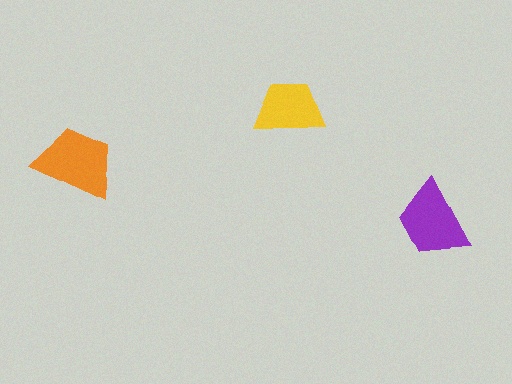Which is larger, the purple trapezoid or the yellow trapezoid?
The purple one.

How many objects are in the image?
There are 3 objects in the image.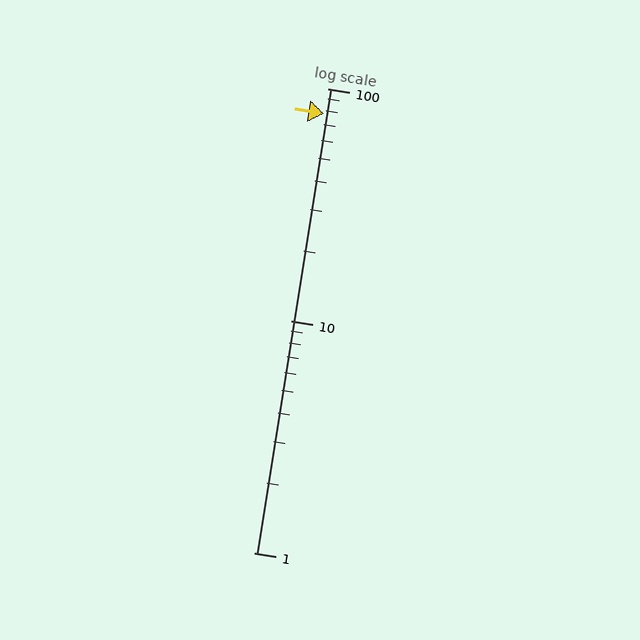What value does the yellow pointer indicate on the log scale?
The pointer indicates approximately 78.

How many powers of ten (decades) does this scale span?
The scale spans 2 decades, from 1 to 100.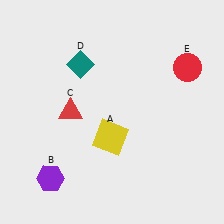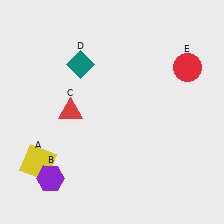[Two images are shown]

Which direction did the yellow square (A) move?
The yellow square (A) moved left.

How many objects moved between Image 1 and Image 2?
1 object moved between the two images.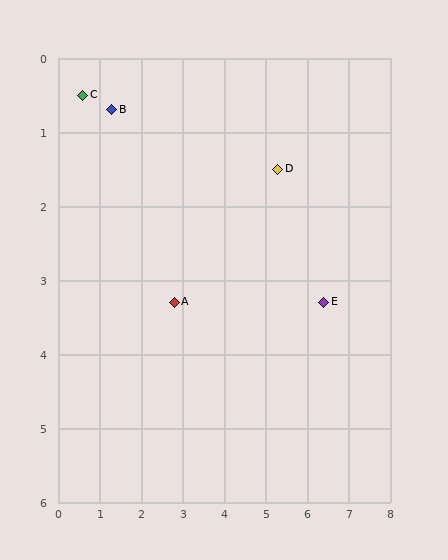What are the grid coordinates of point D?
Point D is at approximately (5.3, 1.5).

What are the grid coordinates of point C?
Point C is at approximately (0.6, 0.5).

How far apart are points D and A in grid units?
Points D and A are about 3.1 grid units apart.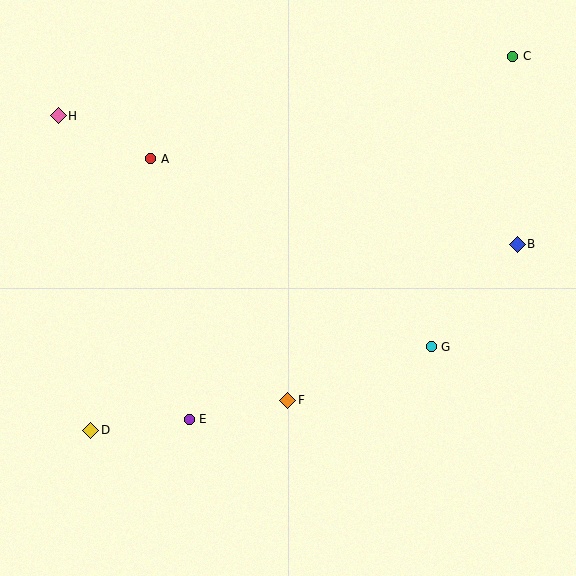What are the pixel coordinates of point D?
Point D is at (91, 430).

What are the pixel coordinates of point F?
Point F is at (288, 400).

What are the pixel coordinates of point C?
Point C is at (513, 56).